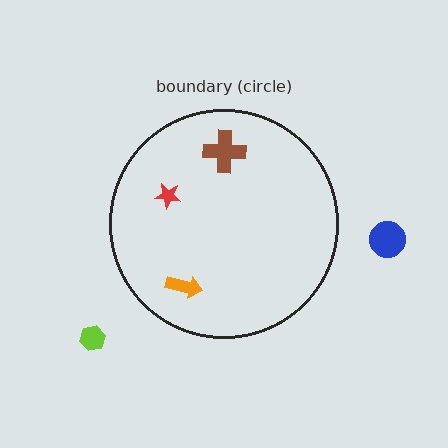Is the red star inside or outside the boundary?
Inside.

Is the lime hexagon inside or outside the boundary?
Outside.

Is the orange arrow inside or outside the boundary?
Inside.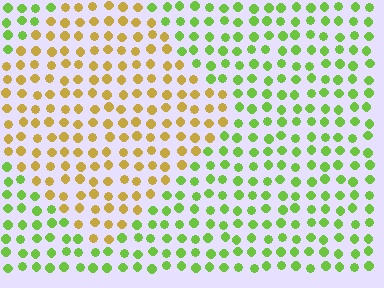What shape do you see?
I see a diamond.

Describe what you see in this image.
The image is filled with small lime elements in a uniform arrangement. A diamond-shaped region is visible where the elements are tinted to a slightly different hue, forming a subtle color boundary.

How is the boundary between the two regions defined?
The boundary is defined purely by a slight shift in hue (about 53 degrees). Spacing, size, and orientation are identical on both sides.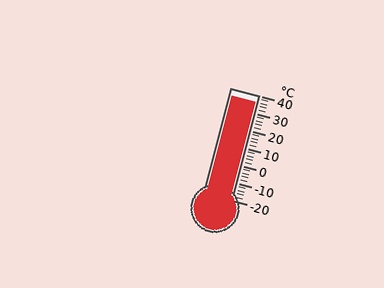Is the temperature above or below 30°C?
The temperature is above 30°C.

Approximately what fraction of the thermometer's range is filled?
The thermometer is filled to approximately 95% of its range.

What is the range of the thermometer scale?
The thermometer scale ranges from -20°C to 40°C.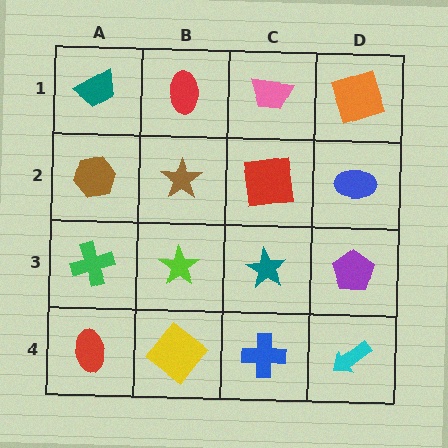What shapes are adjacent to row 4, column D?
A purple pentagon (row 3, column D), a blue cross (row 4, column C).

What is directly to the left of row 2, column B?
A brown hexagon.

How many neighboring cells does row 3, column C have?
4.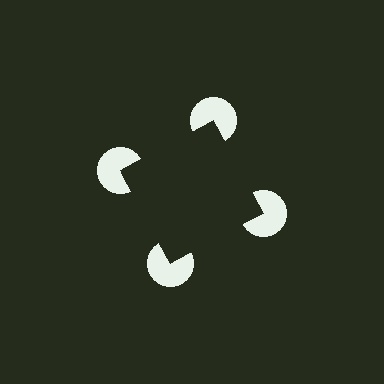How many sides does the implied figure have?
4 sides.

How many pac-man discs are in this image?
There are 4 — one at each vertex of the illusory square.